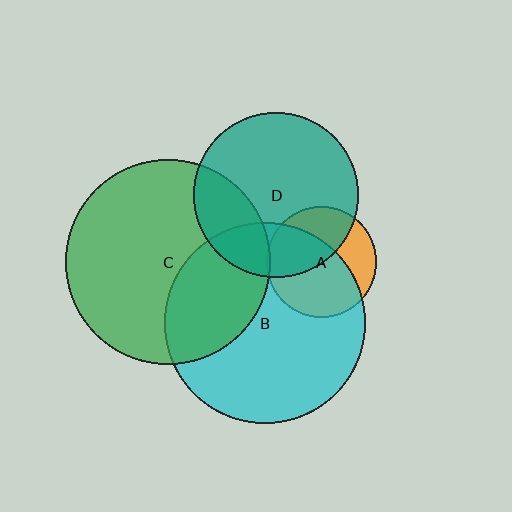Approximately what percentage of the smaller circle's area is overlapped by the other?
Approximately 25%.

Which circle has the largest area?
Circle C (green).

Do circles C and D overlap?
Yes.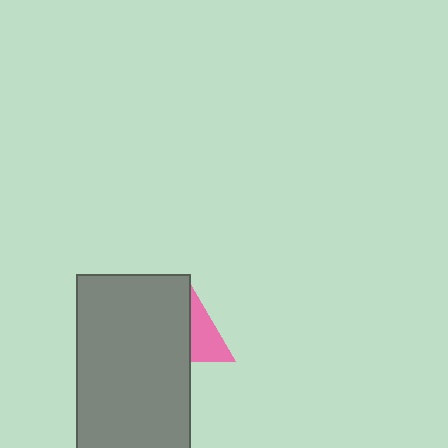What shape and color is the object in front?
The object in front is a gray rectangle.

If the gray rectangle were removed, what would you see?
You would see the complete pink triangle.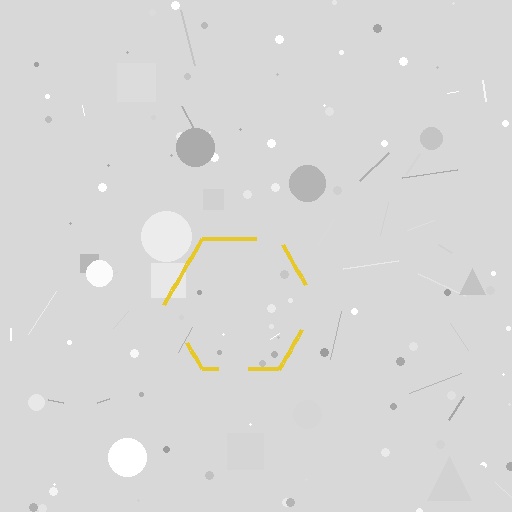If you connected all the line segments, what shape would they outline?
They would outline a hexagon.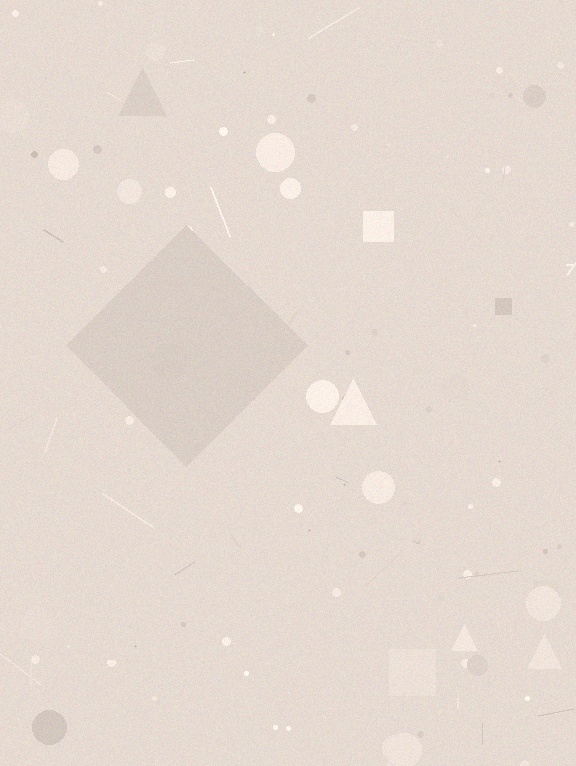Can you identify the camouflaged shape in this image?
The camouflaged shape is a diamond.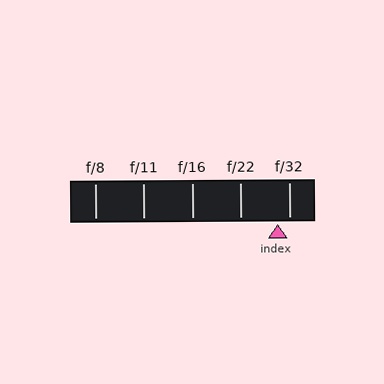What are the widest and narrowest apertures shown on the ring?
The widest aperture shown is f/8 and the narrowest is f/32.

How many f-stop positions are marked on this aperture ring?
There are 5 f-stop positions marked.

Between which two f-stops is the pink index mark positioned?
The index mark is between f/22 and f/32.